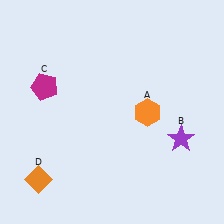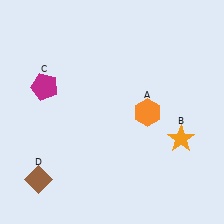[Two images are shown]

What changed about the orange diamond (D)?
In Image 1, D is orange. In Image 2, it changed to brown.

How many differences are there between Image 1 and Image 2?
There are 2 differences between the two images.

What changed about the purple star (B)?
In Image 1, B is purple. In Image 2, it changed to orange.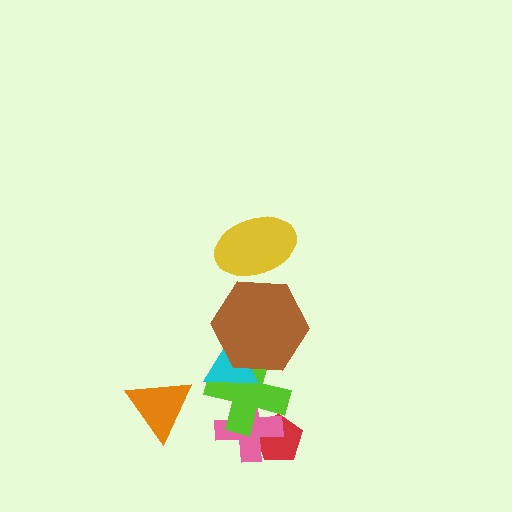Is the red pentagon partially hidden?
Yes, it is partially covered by another shape.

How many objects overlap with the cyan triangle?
2 objects overlap with the cyan triangle.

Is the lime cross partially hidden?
Yes, it is partially covered by another shape.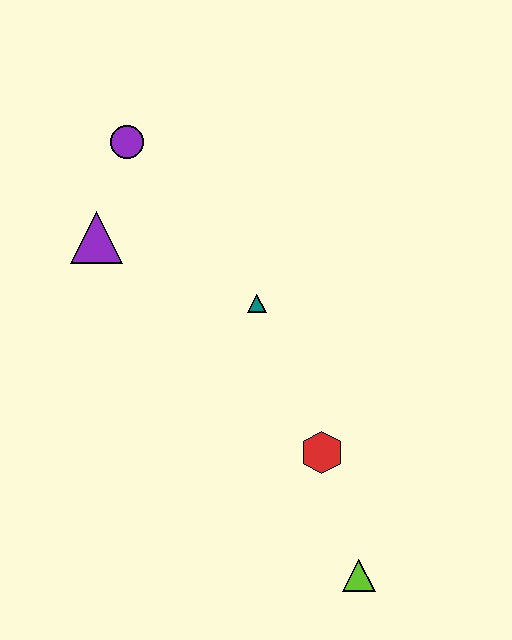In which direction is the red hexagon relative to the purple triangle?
The red hexagon is to the right of the purple triangle.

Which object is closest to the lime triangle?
The red hexagon is closest to the lime triangle.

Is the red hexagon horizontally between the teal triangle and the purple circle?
No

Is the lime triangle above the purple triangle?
No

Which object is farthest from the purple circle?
The lime triangle is farthest from the purple circle.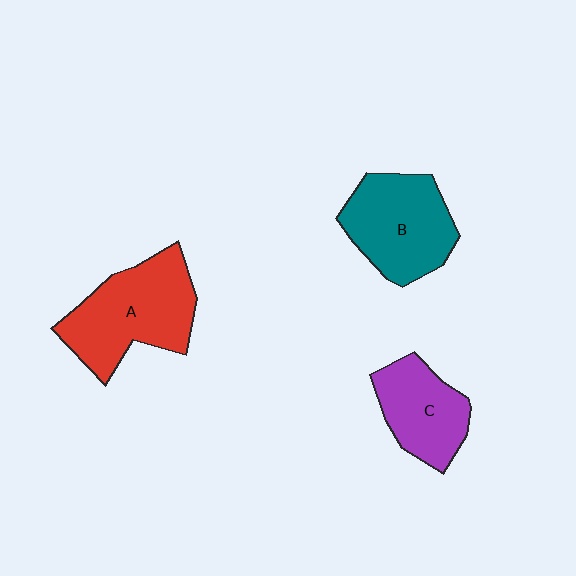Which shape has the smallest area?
Shape C (purple).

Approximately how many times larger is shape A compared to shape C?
Approximately 1.5 times.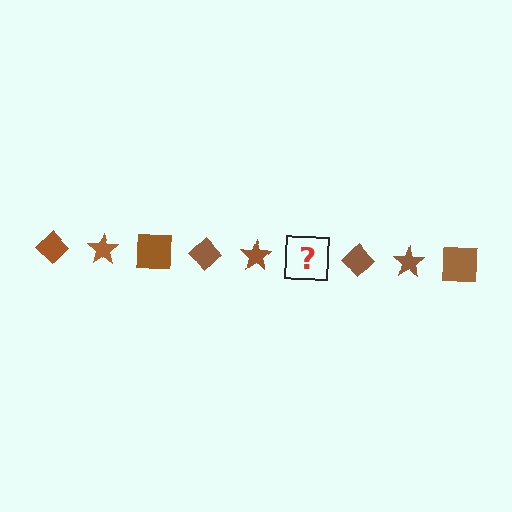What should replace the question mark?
The question mark should be replaced with a brown square.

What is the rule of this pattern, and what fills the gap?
The rule is that the pattern cycles through diamond, star, square shapes in brown. The gap should be filled with a brown square.